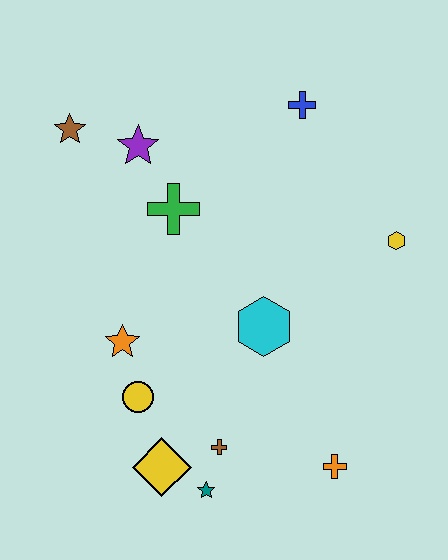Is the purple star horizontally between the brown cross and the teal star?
No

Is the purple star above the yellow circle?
Yes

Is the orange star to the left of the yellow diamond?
Yes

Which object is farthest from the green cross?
The orange cross is farthest from the green cross.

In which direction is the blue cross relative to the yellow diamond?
The blue cross is above the yellow diamond.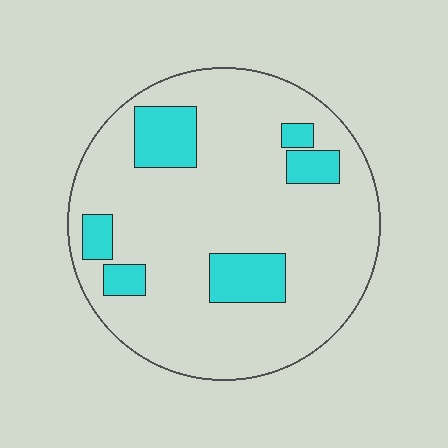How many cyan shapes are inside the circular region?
6.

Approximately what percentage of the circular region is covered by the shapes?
Approximately 15%.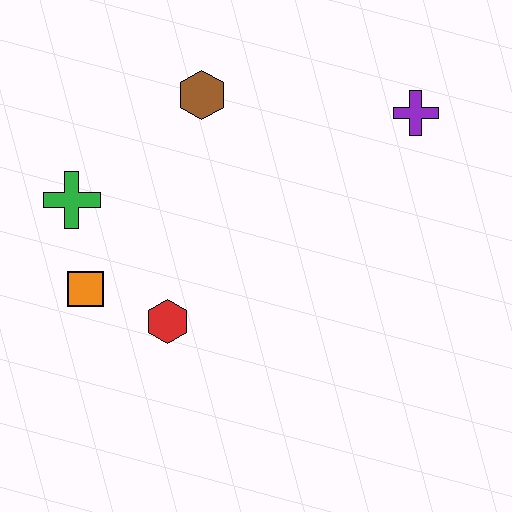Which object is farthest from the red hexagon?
The purple cross is farthest from the red hexagon.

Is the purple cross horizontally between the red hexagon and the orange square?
No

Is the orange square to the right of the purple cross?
No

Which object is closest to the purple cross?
The brown hexagon is closest to the purple cross.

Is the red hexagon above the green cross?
No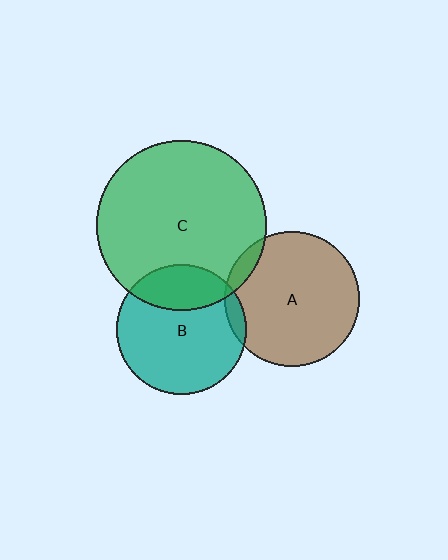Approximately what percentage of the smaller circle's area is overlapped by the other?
Approximately 5%.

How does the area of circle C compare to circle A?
Approximately 1.6 times.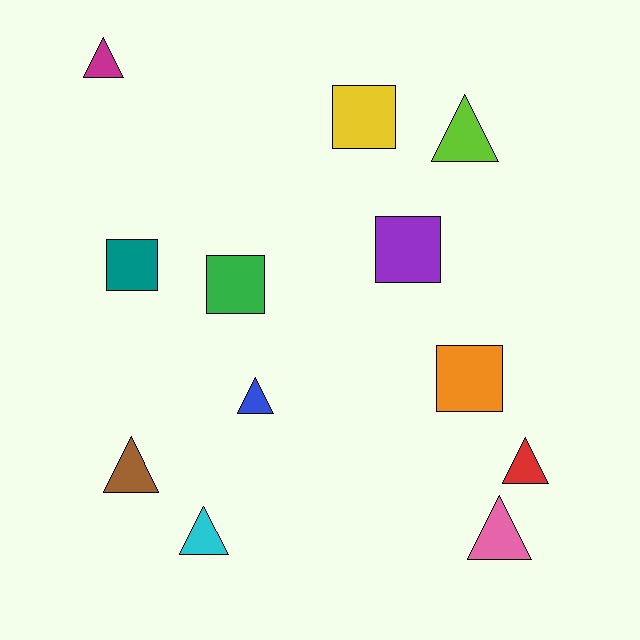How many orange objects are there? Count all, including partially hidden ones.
There is 1 orange object.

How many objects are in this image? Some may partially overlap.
There are 12 objects.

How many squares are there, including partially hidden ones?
There are 5 squares.